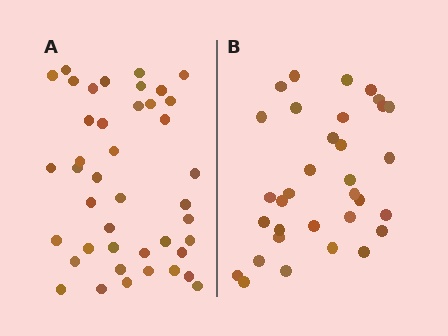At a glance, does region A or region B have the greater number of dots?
Region A (the left region) has more dots.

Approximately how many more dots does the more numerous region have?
Region A has roughly 8 or so more dots than region B.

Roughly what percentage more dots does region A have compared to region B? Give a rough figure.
About 25% more.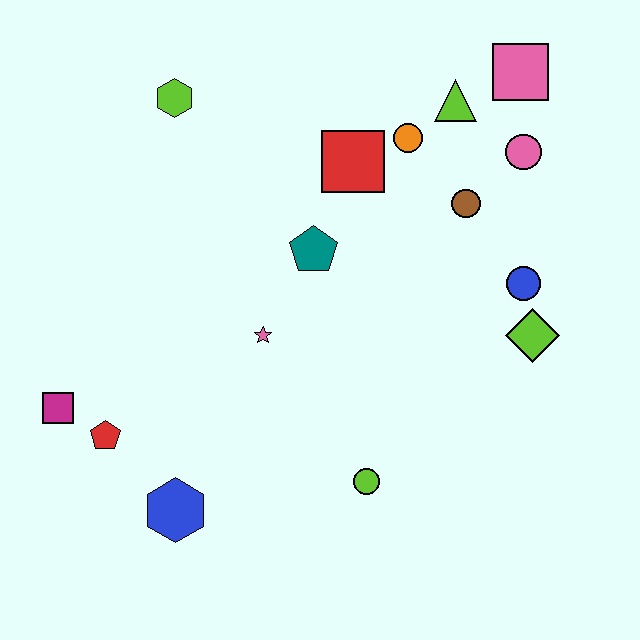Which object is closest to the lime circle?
The pink star is closest to the lime circle.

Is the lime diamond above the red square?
No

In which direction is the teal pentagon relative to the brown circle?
The teal pentagon is to the left of the brown circle.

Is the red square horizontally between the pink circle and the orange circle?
No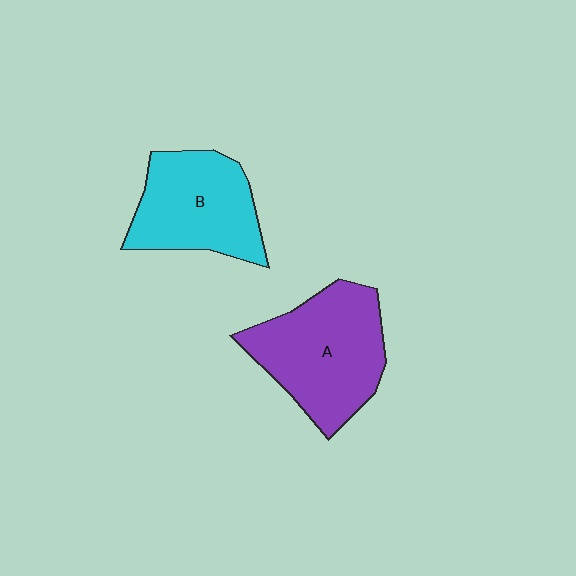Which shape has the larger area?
Shape A (purple).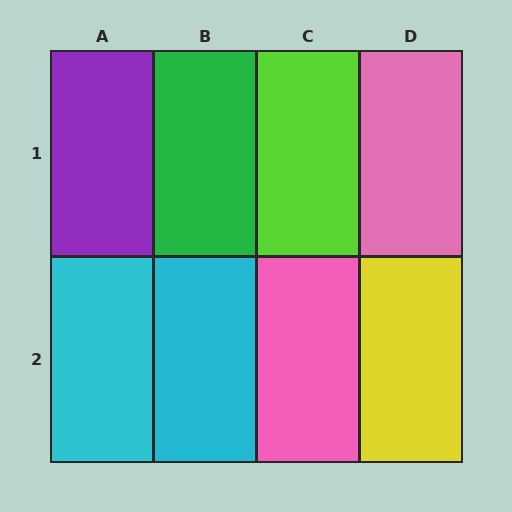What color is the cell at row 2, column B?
Cyan.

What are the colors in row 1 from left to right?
Purple, green, lime, pink.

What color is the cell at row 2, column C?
Pink.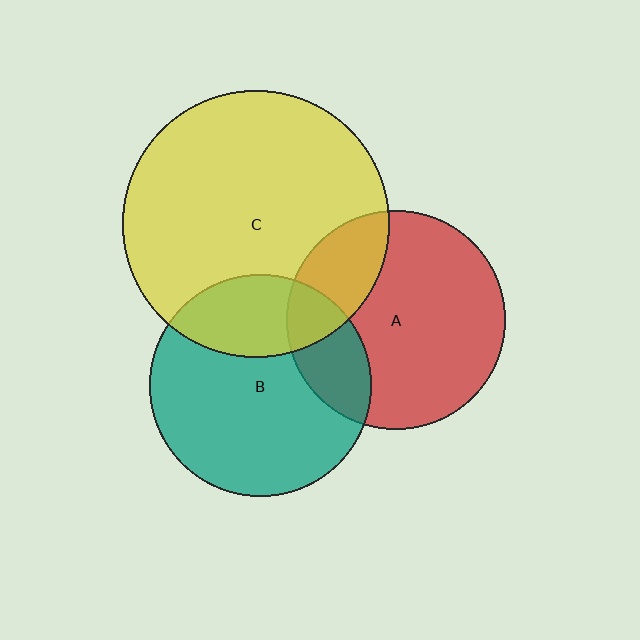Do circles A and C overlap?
Yes.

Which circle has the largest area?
Circle C (yellow).